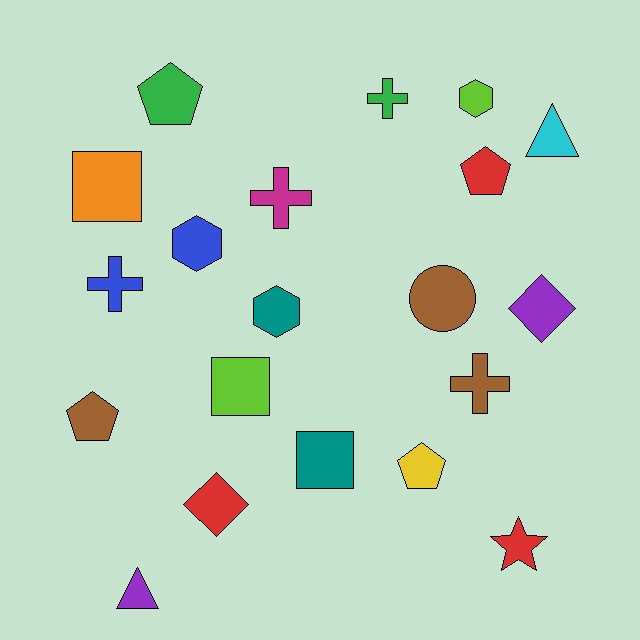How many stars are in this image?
There is 1 star.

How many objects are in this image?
There are 20 objects.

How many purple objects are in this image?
There are 2 purple objects.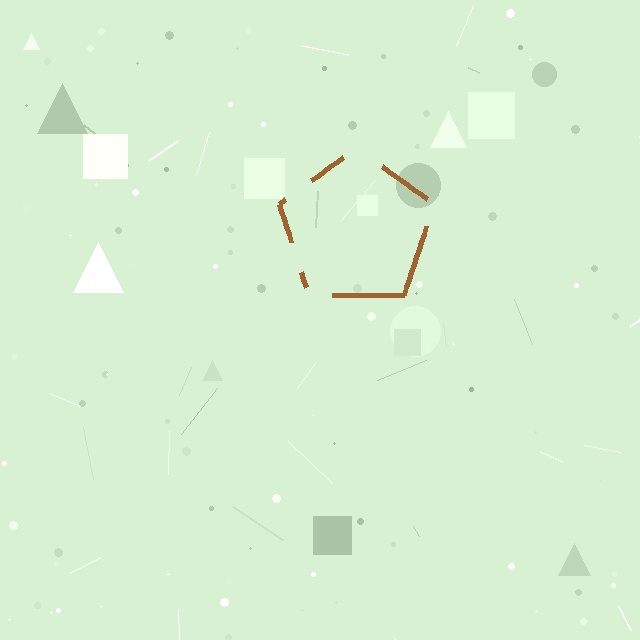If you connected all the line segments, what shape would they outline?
They would outline a pentagon.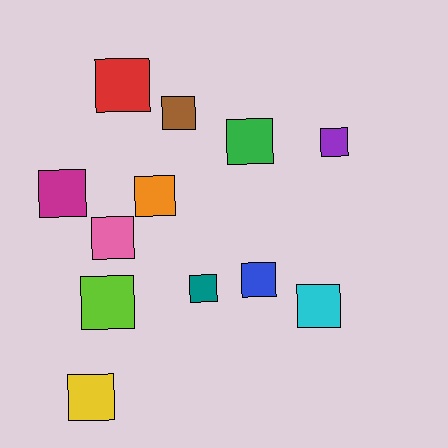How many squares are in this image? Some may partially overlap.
There are 12 squares.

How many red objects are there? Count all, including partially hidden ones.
There is 1 red object.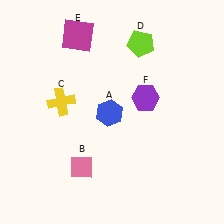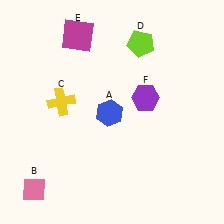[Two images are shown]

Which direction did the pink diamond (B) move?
The pink diamond (B) moved left.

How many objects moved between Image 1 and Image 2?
1 object moved between the two images.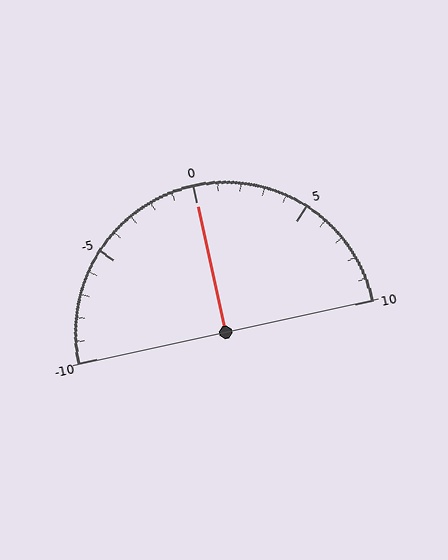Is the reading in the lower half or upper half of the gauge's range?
The reading is in the upper half of the range (-10 to 10).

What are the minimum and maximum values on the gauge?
The gauge ranges from -10 to 10.